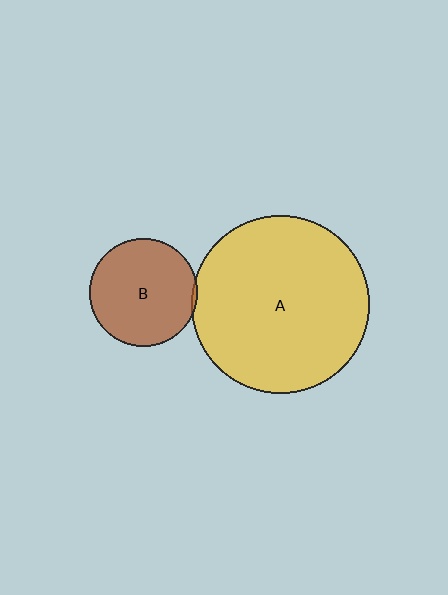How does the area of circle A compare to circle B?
Approximately 2.7 times.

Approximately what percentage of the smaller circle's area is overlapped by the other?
Approximately 5%.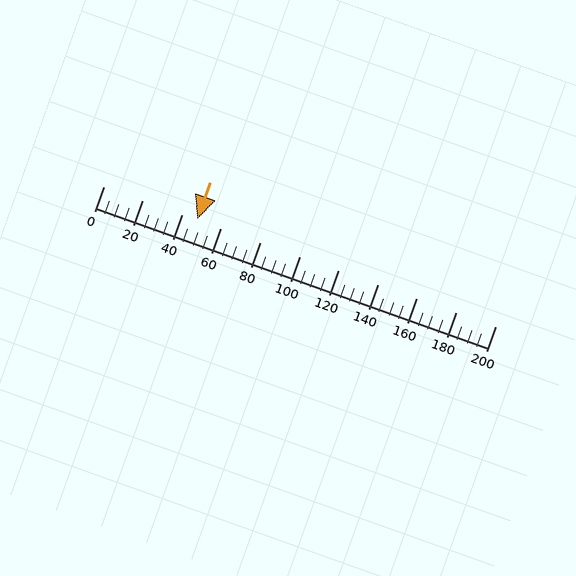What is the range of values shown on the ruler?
The ruler shows values from 0 to 200.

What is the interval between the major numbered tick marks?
The major tick marks are spaced 20 units apart.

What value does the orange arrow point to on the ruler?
The orange arrow points to approximately 48.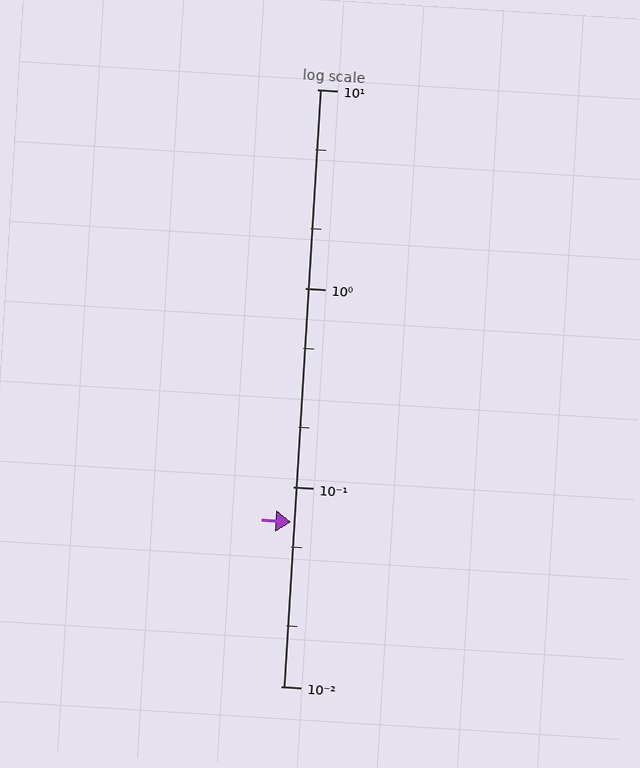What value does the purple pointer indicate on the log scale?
The pointer indicates approximately 0.067.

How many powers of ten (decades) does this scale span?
The scale spans 3 decades, from 0.01 to 10.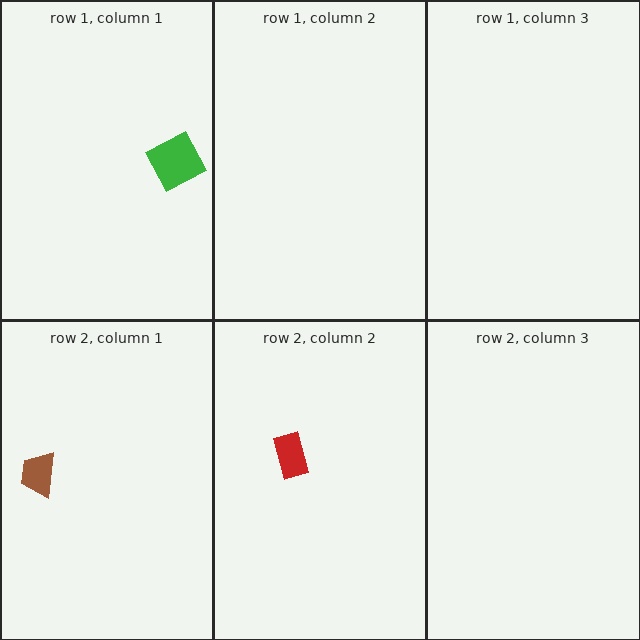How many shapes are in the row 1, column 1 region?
1.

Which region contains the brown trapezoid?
The row 2, column 1 region.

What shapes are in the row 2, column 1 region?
The brown trapezoid.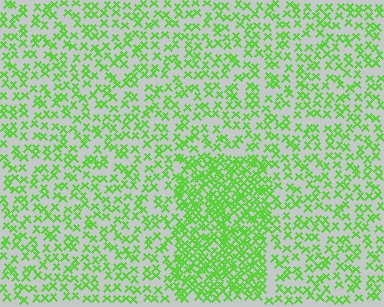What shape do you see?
I see a rectangle.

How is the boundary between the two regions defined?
The boundary is defined by a change in element density (approximately 2.1x ratio). All elements are the same color, size, and shape.